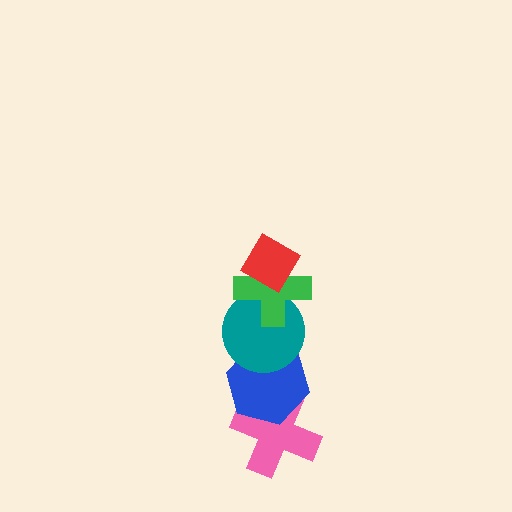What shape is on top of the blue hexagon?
The teal circle is on top of the blue hexagon.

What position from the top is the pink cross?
The pink cross is 5th from the top.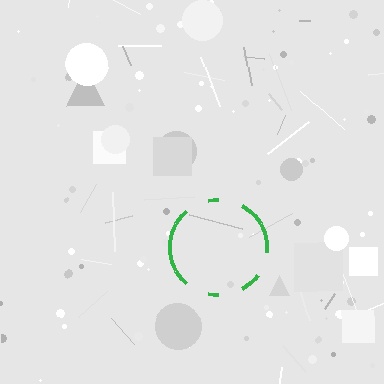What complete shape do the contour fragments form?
The contour fragments form a circle.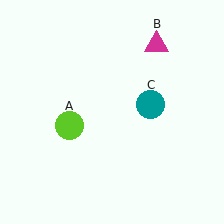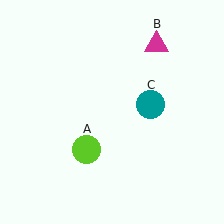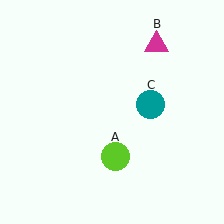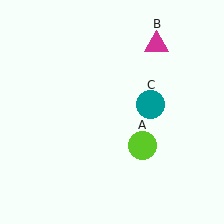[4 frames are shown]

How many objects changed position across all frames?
1 object changed position: lime circle (object A).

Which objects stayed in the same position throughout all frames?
Magenta triangle (object B) and teal circle (object C) remained stationary.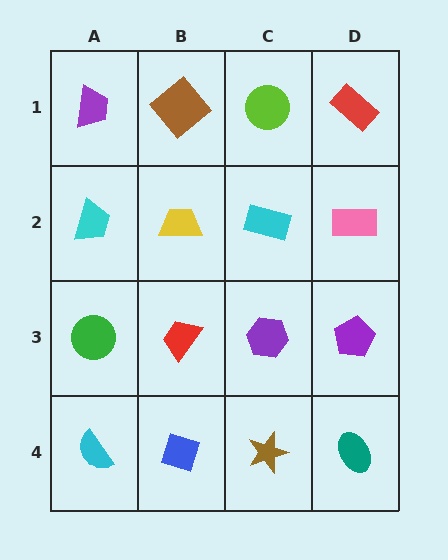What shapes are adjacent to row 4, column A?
A green circle (row 3, column A), a blue diamond (row 4, column B).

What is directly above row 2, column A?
A purple trapezoid.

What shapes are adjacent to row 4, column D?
A purple pentagon (row 3, column D), a brown star (row 4, column C).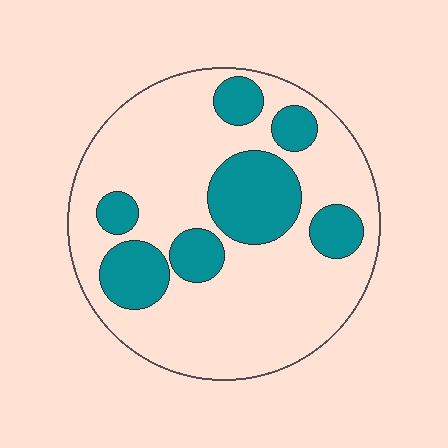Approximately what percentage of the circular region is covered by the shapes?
Approximately 25%.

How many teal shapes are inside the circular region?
7.